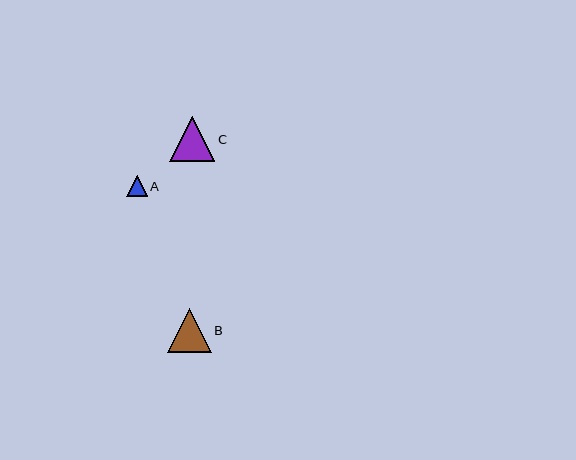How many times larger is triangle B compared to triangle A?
Triangle B is approximately 2.1 times the size of triangle A.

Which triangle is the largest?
Triangle C is the largest with a size of approximately 45 pixels.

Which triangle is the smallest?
Triangle A is the smallest with a size of approximately 21 pixels.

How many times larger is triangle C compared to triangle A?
Triangle C is approximately 2.2 times the size of triangle A.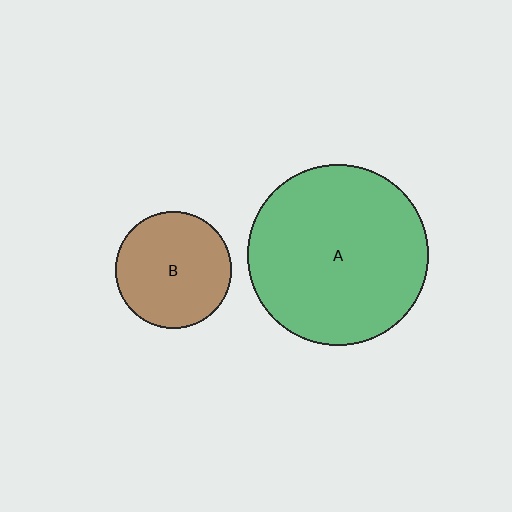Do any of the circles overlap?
No, none of the circles overlap.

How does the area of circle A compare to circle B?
Approximately 2.4 times.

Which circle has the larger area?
Circle A (green).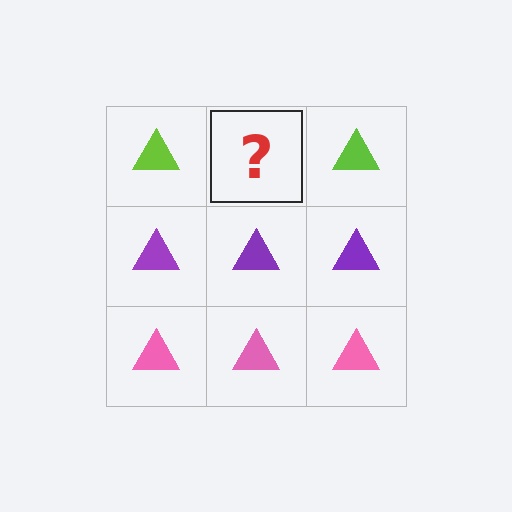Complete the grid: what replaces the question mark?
The question mark should be replaced with a lime triangle.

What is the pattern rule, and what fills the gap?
The rule is that each row has a consistent color. The gap should be filled with a lime triangle.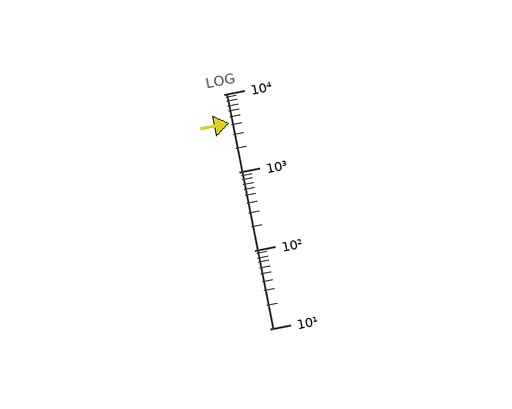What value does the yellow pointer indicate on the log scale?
The pointer indicates approximately 4300.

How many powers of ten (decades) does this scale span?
The scale spans 3 decades, from 10 to 10000.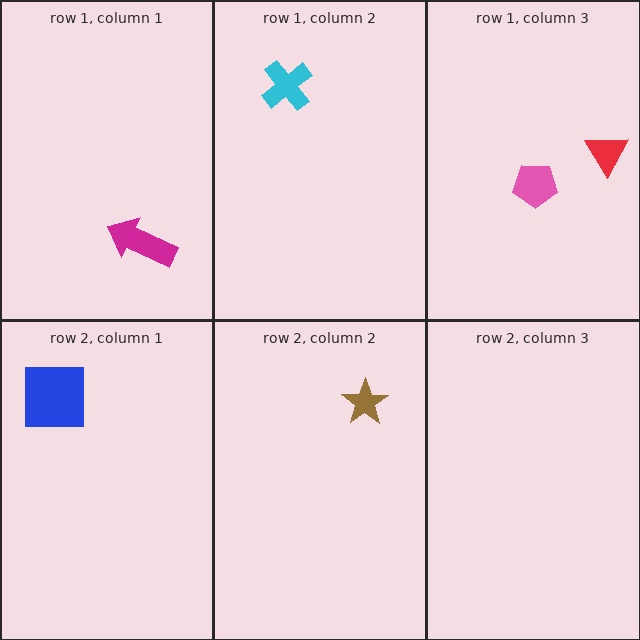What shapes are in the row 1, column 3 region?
The red triangle, the pink pentagon.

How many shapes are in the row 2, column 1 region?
1.